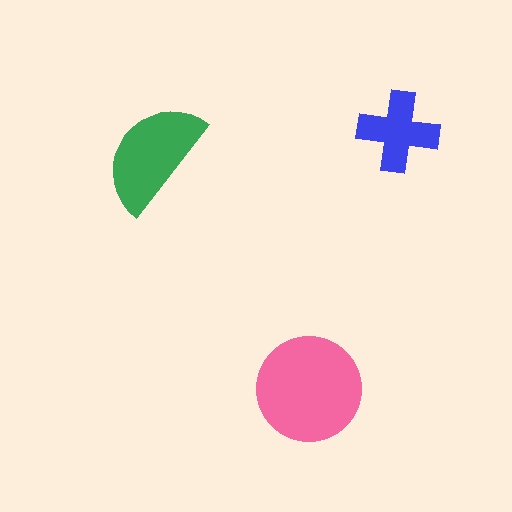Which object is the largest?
The pink circle.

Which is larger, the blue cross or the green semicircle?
The green semicircle.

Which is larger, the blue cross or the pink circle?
The pink circle.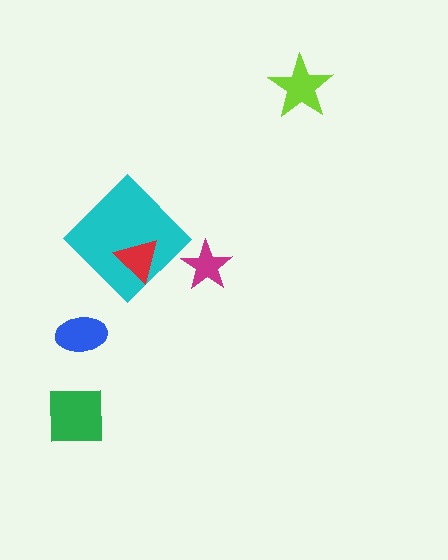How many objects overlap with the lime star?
0 objects overlap with the lime star.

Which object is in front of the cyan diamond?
The red triangle is in front of the cyan diamond.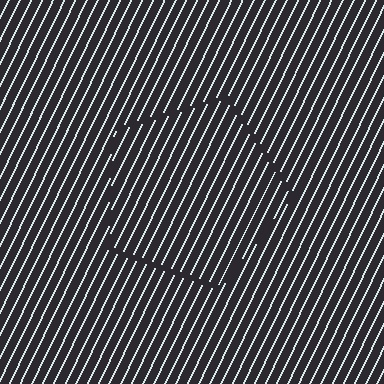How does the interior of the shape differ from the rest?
The interior of the shape contains the same grating, shifted by half a period — the contour is defined by the phase discontinuity where line-ends from the inner and outer gratings abut.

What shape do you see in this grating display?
An illusory pentagon. The interior of the shape contains the same grating, shifted by half a period — the contour is defined by the phase discontinuity where line-ends from the inner and outer gratings abut.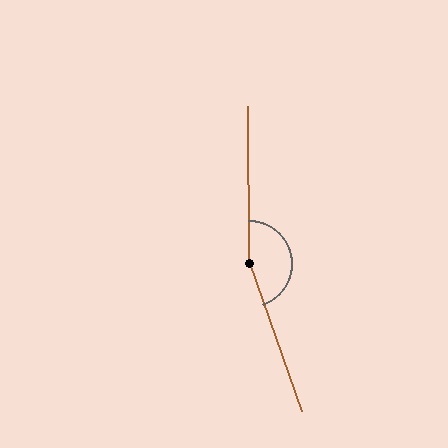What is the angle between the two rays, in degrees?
Approximately 161 degrees.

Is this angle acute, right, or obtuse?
It is obtuse.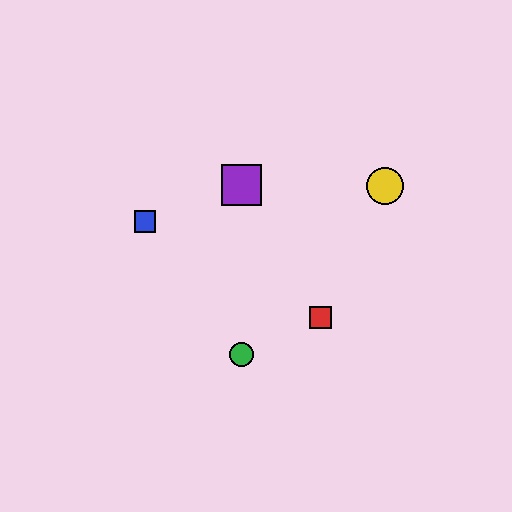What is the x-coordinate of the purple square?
The purple square is at x≈241.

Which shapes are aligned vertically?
The green circle, the purple square are aligned vertically.